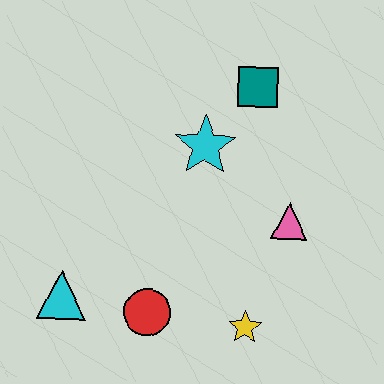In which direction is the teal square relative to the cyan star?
The teal square is above the cyan star.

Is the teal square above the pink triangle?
Yes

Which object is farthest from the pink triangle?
The cyan triangle is farthest from the pink triangle.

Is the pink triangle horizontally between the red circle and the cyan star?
No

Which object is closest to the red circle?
The cyan triangle is closest to the red circle.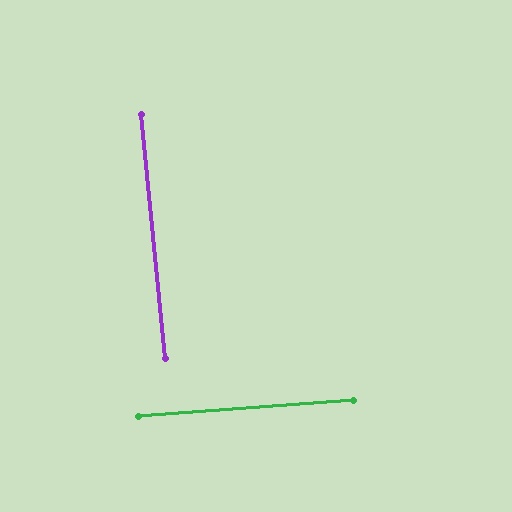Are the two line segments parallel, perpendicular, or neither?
Perpendicular — they meet at approximately 89°.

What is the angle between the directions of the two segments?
Approximately 89 degrees.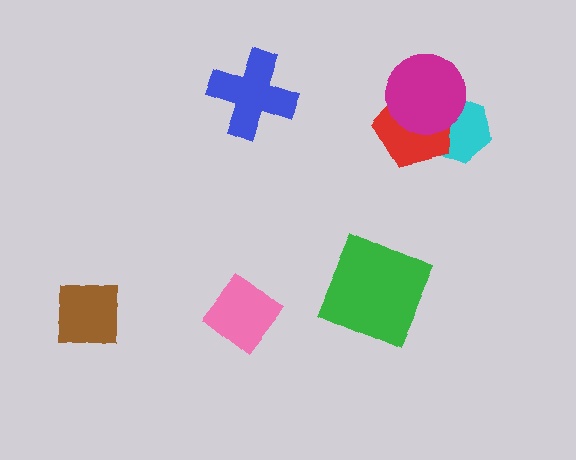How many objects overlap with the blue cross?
0 objects overlap with the blue cross.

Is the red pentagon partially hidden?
Yes, it is partially covered by another shape.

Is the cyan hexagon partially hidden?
Yes, it is partially covered by another shape.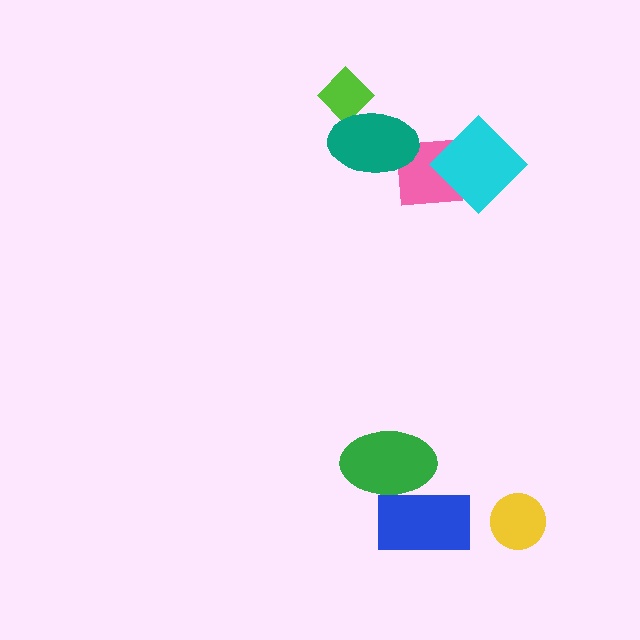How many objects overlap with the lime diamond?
1 object overlaps with the lime diamond.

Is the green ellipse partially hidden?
Yes, it is partially covered by another shape.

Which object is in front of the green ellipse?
The blue rectangle is in front of the green ellipse.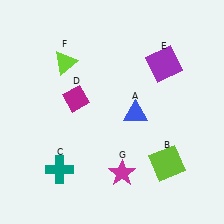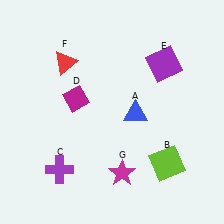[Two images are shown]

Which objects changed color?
C changed from teal to purple. F changed from lime to red.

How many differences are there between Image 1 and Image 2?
There are 2 differences between the two images.